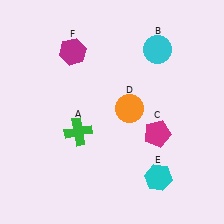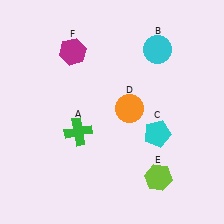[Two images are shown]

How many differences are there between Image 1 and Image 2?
There are 2 differences between the two images.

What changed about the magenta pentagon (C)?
In Image 1, C is magenta. In Image 2, it changed to cyan.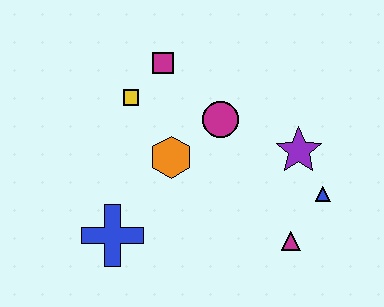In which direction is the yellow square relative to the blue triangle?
The yellow square is to the left of the blue triangle.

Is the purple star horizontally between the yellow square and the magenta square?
No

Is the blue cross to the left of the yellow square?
Yes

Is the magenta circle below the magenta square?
Yes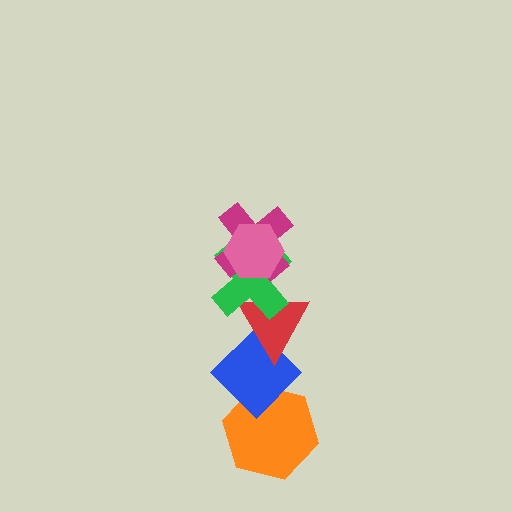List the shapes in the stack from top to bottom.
From top to bottom: the pink hexagon, the magenta cross, the green cross, the red triangle, the blue diamond, the orange hexagon.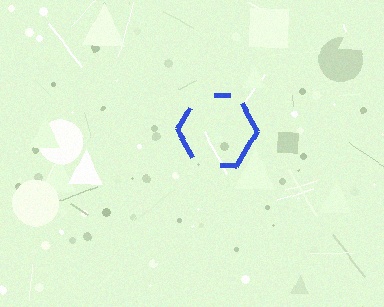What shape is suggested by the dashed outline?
The dashed outline suggests a hexagon.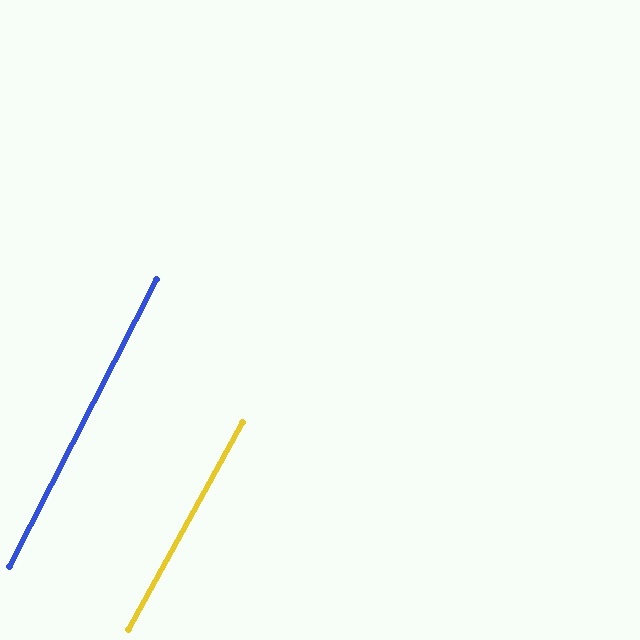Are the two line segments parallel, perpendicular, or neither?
Parallel — their directions differ by only 1.8°.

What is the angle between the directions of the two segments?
Approximately 2 degrees.